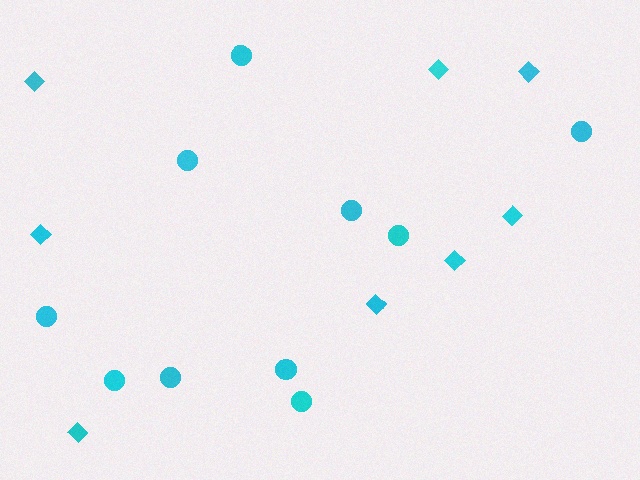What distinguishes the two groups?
There are 2 groups: one group of diamonds (8) and one group of circles (10).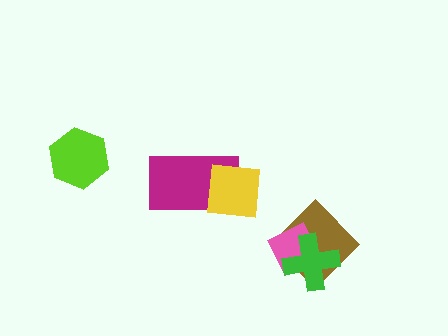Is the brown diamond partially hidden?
Yes, it is partially covered by another shape.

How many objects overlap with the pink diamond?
2 objects overlap with the pink diamond.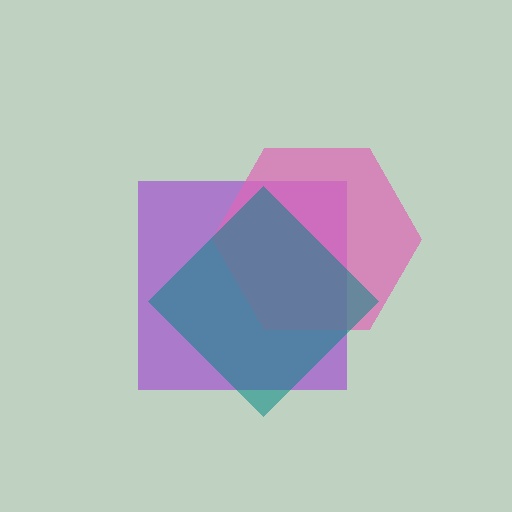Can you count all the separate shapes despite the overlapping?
Yes, there are 3 separate shapes.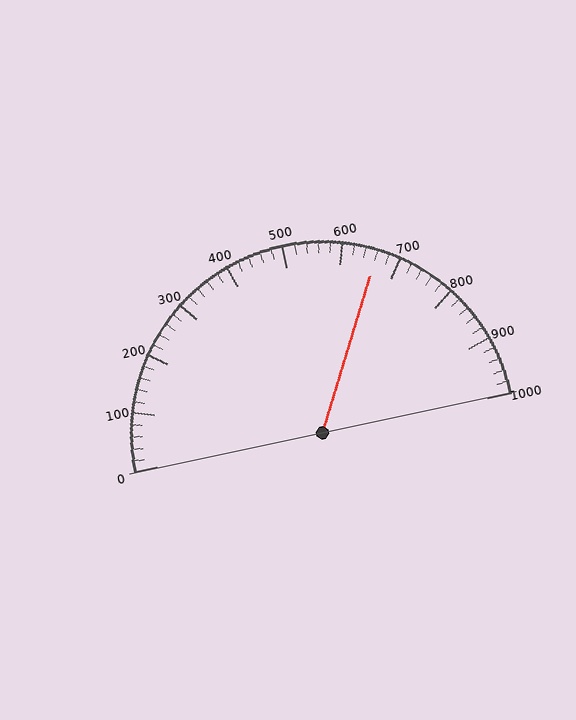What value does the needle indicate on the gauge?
The needle indicates approximately 660.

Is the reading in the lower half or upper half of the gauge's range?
The reading is in the upper half of the range (0 to 1000).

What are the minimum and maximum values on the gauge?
The gauge ranges from 0 to 1000.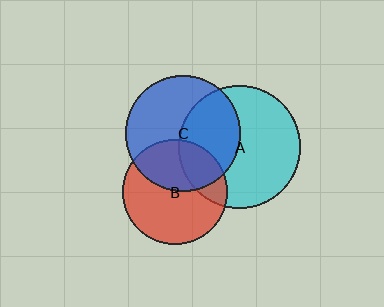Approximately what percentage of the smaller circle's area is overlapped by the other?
Approximately 40%.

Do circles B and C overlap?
Yes.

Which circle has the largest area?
Circle A (cyan).